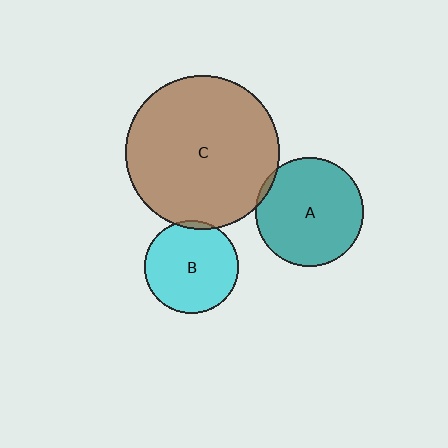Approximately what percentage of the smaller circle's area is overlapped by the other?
Approximately 5%.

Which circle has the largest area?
Circle C (brown).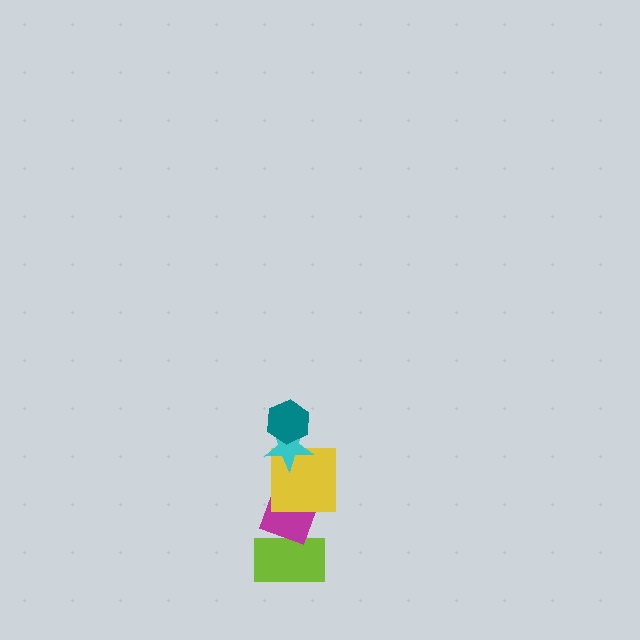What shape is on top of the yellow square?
The cyan star is on top of the yellow square.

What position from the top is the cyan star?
The cyan star is 2nd from the top.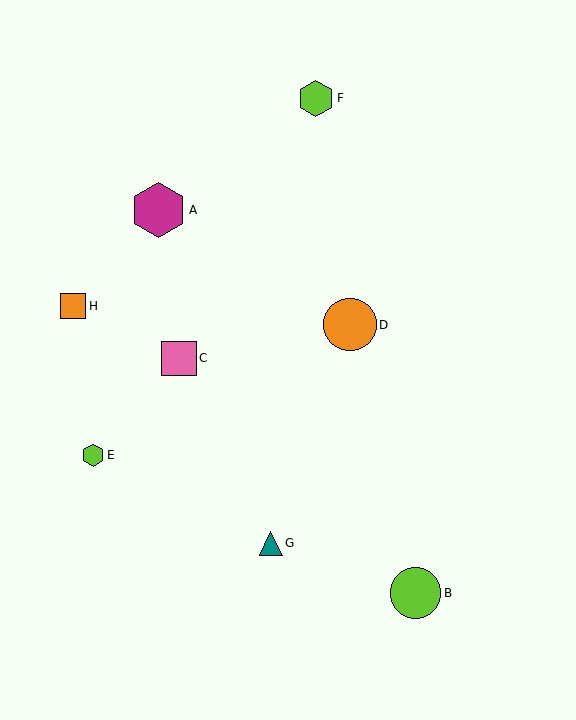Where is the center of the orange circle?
The center of the orange circle is at (350, 325).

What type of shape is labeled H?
Shape H is an orange square.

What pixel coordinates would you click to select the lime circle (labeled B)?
Click at (416, 593) to select the lime circle B.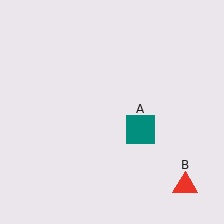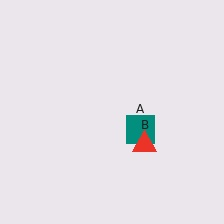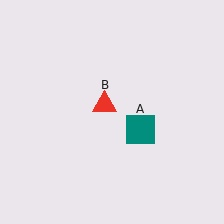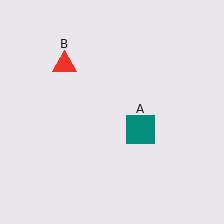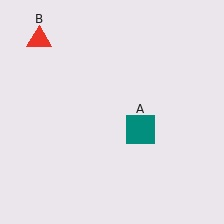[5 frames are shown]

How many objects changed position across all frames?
1 object changed position: red triangle (object B).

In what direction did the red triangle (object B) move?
The red triangle (object B) moved up and to the left.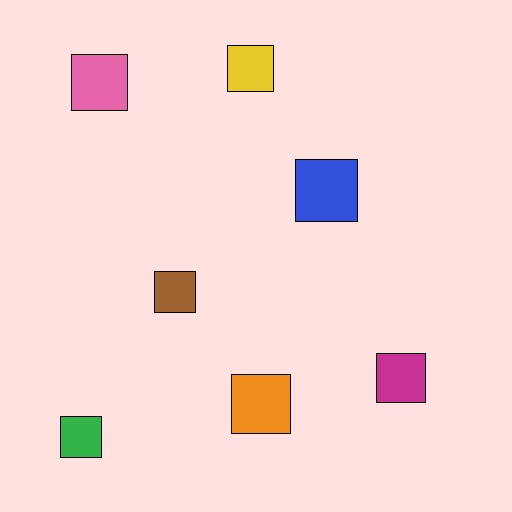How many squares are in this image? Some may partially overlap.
There are 7 squares.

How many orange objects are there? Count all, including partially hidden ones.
There is 1 orange object.